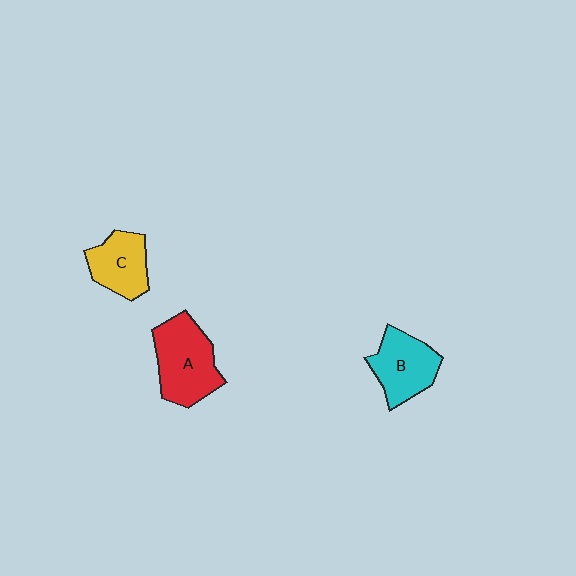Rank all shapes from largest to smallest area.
From largest to smallest: A (red), B (cyan), C (yellow).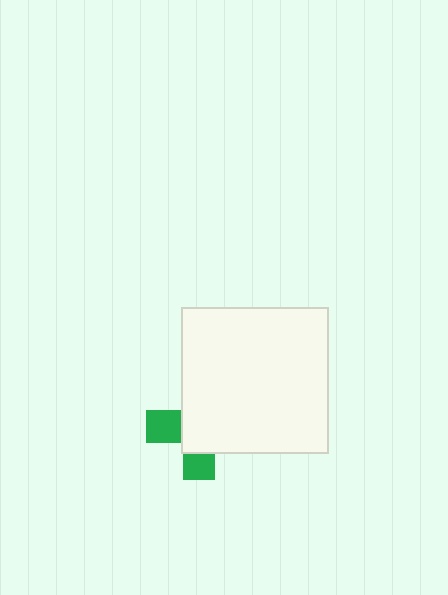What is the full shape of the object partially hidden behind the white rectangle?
The partially hidden object is a green cross.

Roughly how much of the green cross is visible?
A small part of it is visible (roughly 35%).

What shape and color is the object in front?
The object in front is a white rectangle.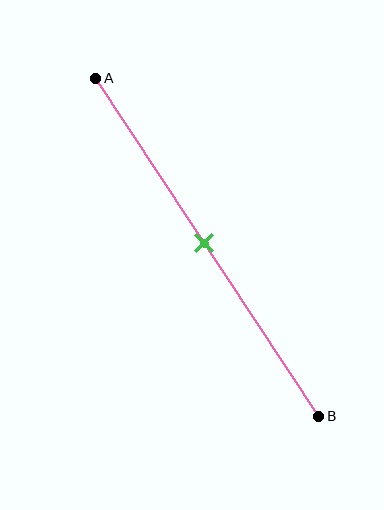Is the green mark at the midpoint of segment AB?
Yes, the mark is approximately at the midpoint.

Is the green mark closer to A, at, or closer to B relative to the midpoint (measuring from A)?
The green mark is approximately at the midpoint of segment AB.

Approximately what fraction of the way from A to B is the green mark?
The green mark is approximately 50% of the way from A to B.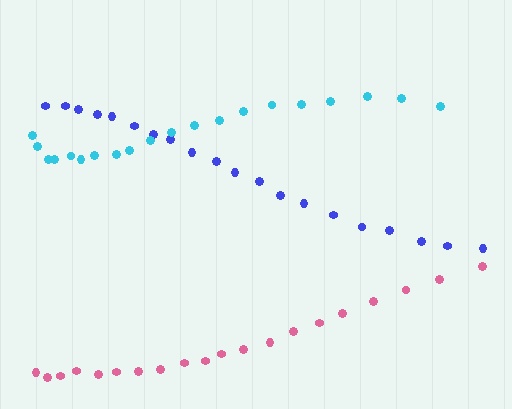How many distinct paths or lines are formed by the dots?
There are 3 distinct paths.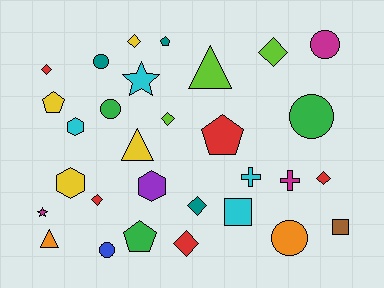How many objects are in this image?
There are 30 objects.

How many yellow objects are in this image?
There are 4 yellow objects.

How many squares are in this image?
There are 2 squares.